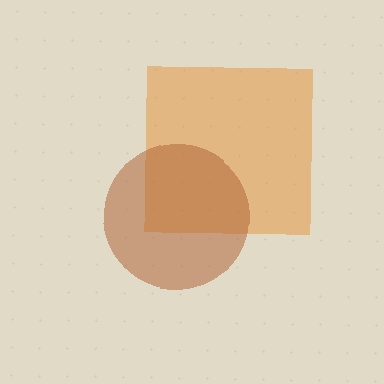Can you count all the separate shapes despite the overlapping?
Yes, there are 2 separate shapes.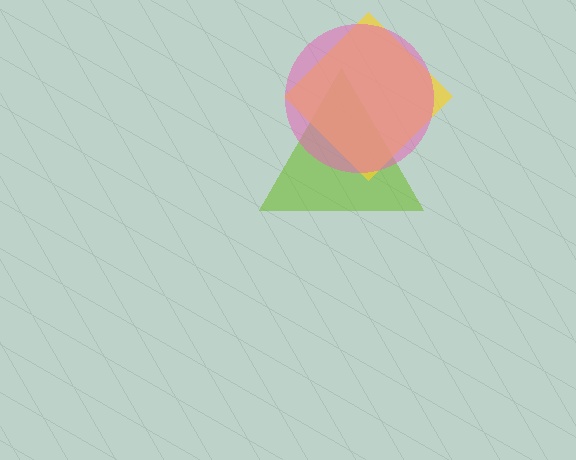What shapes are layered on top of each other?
The layered shapes are: a lime triangle, a yellow diamond, a pink circle.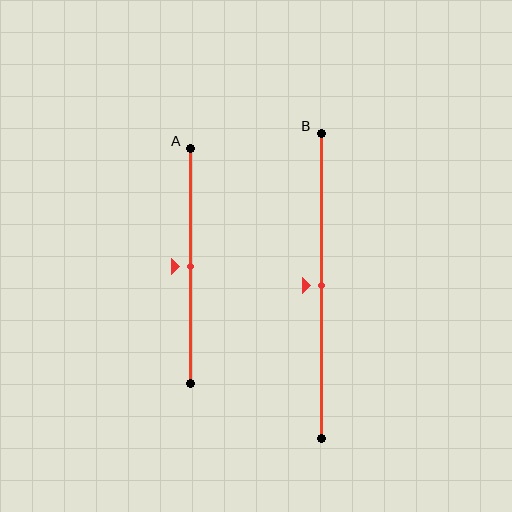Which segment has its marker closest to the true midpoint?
Segment A has its marker closest to the true midpoint.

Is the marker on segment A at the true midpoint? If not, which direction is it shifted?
Yes, the marker on segment A is at the true midpoint.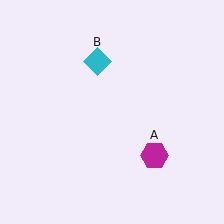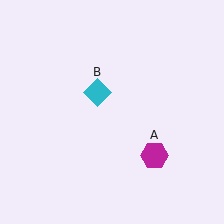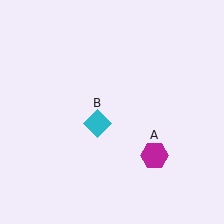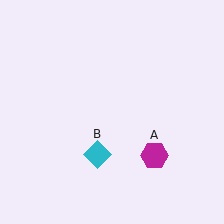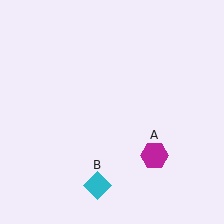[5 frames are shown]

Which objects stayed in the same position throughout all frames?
Magenta hexagon (object A) remained stationary.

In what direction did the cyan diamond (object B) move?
The cyan diamond (object B) moved down.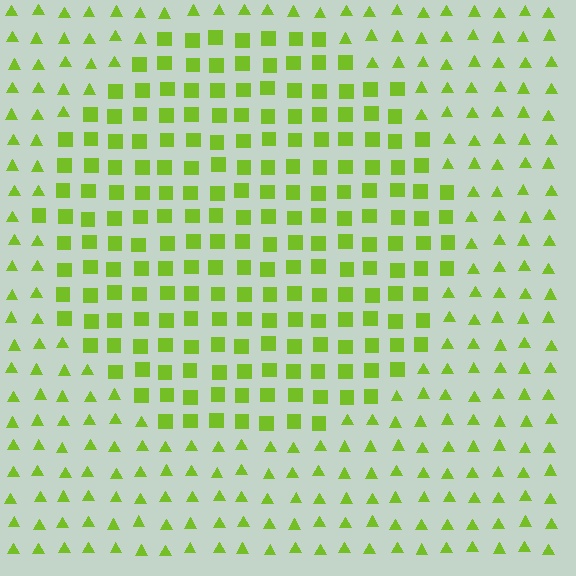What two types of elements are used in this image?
The image uses squares inside the circle region and triangles outside it.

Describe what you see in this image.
The image is filled with small lime elements arranged in a uniform grid. A circle-shaped region contains squares, while the surrounding area contains triangles. The boundary is defined purely by the change in element shape.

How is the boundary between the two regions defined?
The boundary is defined by a change in element shape: squares inside vs. triangles outside. All elements share the same color and spacing.